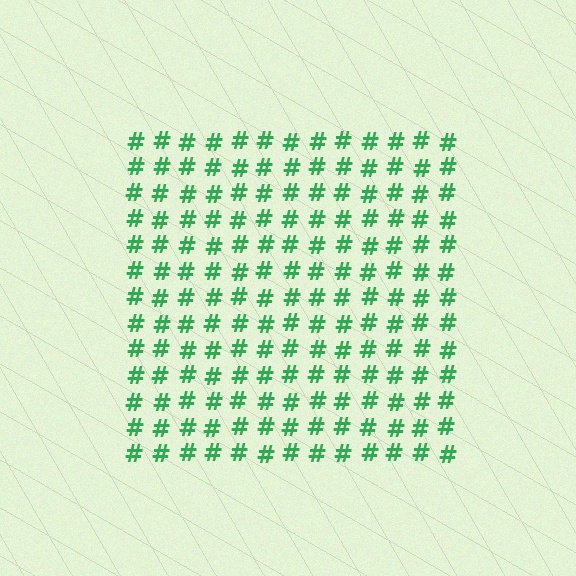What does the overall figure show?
The overall figure shows a square.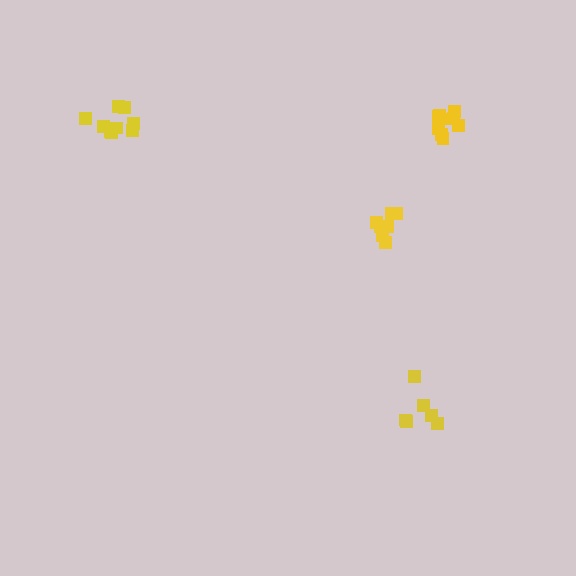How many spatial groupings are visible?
There are 4 spatial groupings.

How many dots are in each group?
Group 1: 9 dots, Group 2: 6 dots, Group 3: 9 dots, Group 4: 8 dots (32 total).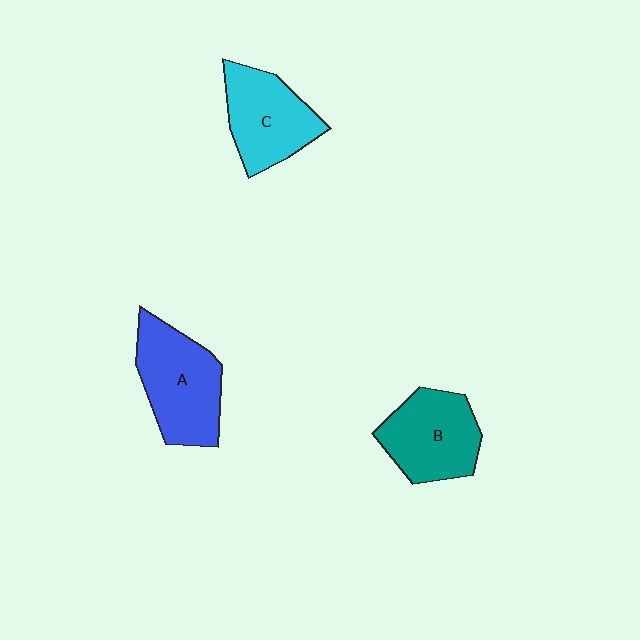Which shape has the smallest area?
Shape C (cyan).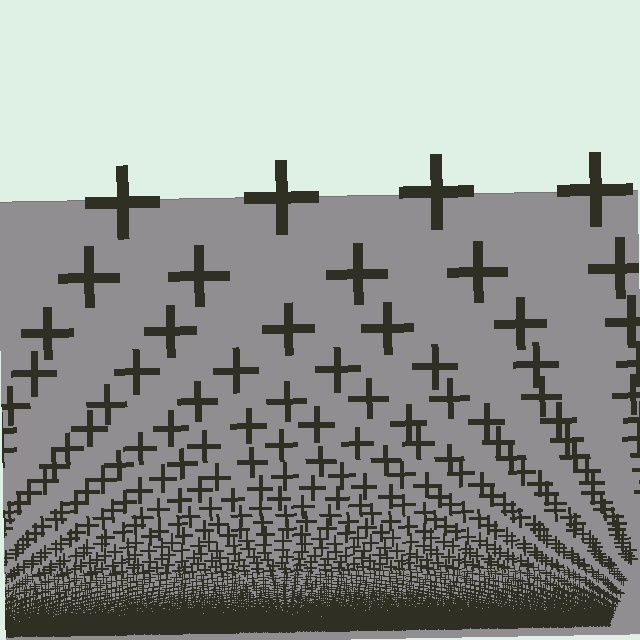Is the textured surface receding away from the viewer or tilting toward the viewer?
The surface appears to tilt toward the viewer. Texture elements get larger and sparser toward the top.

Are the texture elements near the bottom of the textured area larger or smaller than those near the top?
Smaller. The gradient is inverted — elements near the bottom are smaller and denser.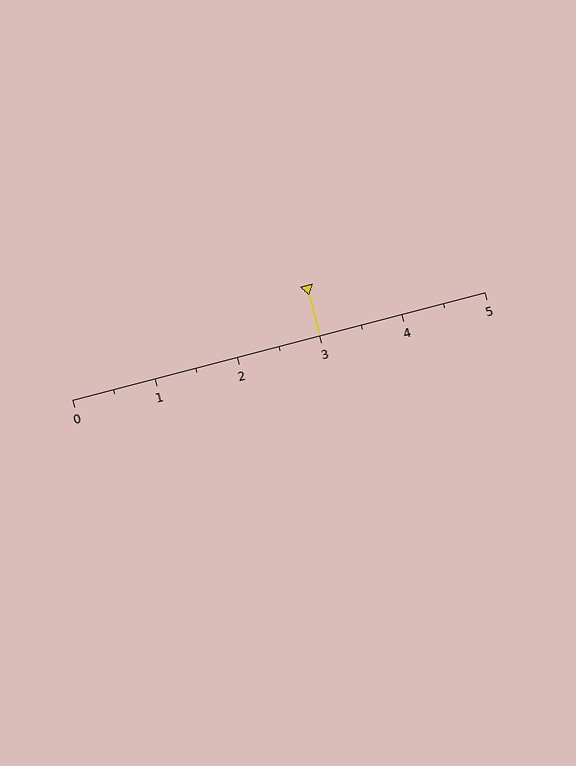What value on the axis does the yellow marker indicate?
The marker indicates approximately 3.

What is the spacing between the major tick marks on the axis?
The major ticks are spaced 1 apart.